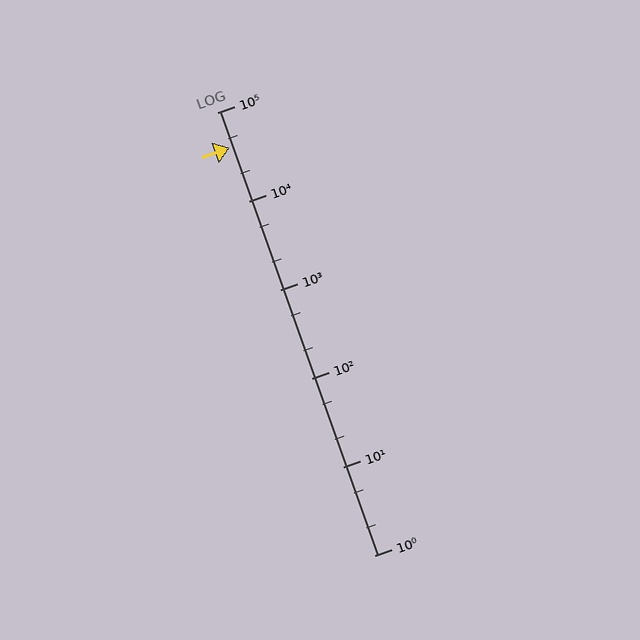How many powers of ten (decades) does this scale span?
The scale spans 5 decades, from 1 to 100000.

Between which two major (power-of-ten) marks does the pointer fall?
The pointer is between 10000 and 100000.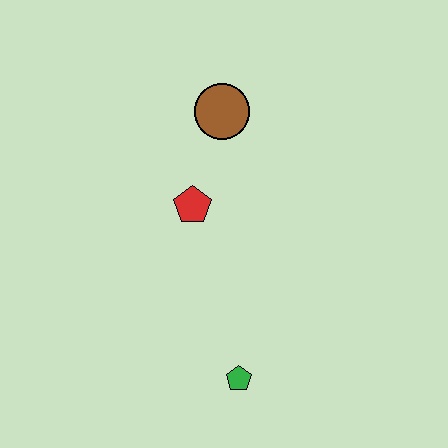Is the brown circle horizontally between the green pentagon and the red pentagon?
Yes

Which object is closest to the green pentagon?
The red pentagon is closest to the green pentagon.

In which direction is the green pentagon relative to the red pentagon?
The green pentagon is below the red pentagon.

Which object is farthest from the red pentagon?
The green pentagon is farthest from the red pentagon.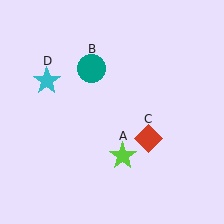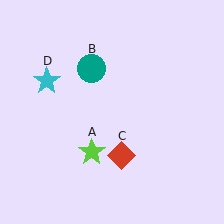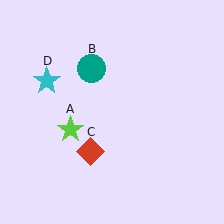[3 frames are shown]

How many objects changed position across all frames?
2 objects changed position: lime star (object A), red diamond (object C).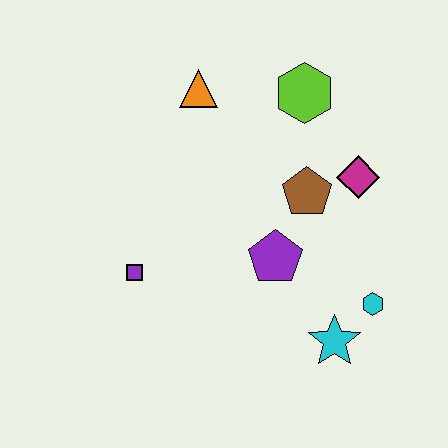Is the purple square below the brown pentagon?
Yes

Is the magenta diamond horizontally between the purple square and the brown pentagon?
No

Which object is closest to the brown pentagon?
The magenta diamond is closest to the brown pentagon.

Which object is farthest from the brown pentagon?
The purple square is farthest from the brown pentagon.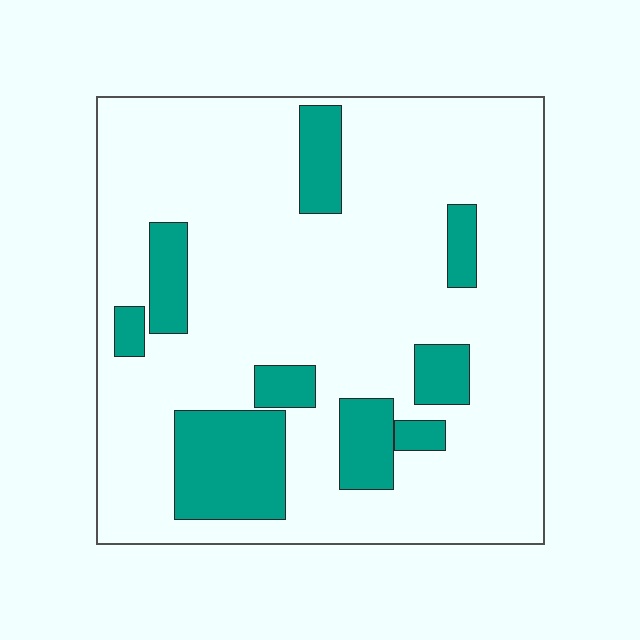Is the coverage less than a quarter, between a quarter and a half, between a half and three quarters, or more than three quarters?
Less than a quarter.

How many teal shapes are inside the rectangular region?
9.